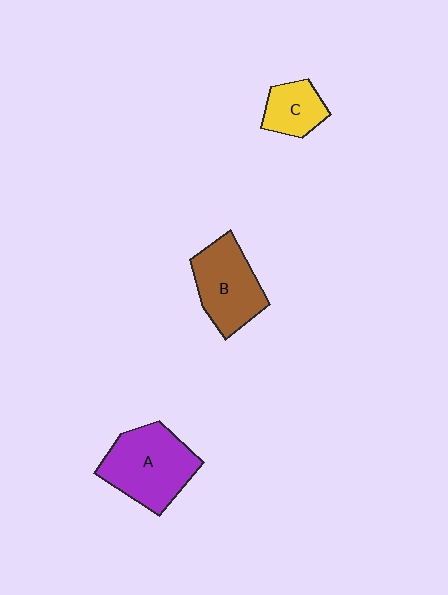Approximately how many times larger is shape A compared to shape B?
Approximately 1.2 times.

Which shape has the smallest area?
Shape C (yellow).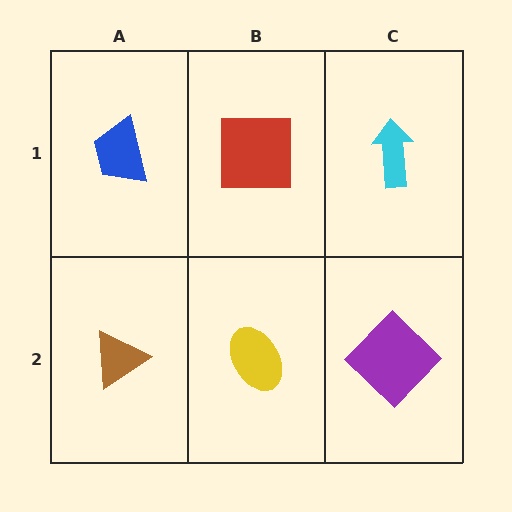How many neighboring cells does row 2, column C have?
2.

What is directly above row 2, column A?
A blue trapezoid.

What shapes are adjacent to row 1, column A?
A brown triangle (row 2, column A), a red square (row 1, column B).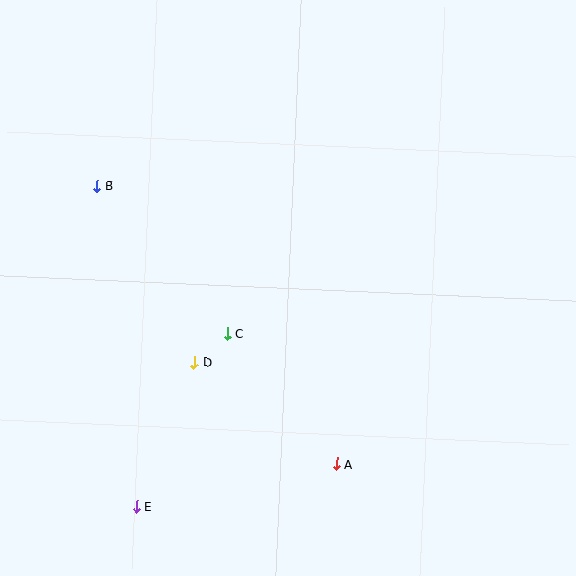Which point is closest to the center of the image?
Point C at (227, 334) is closest to the center.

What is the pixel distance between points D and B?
The distance between D and B is 202 pixels.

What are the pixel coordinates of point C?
Point C is at (227, 334).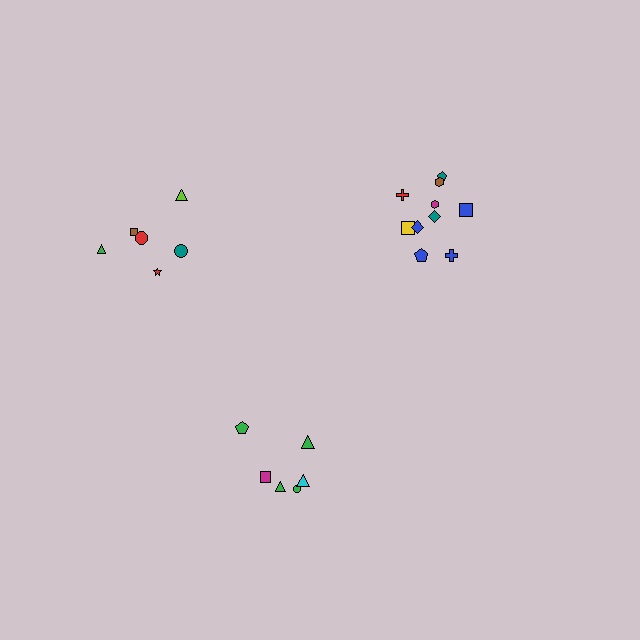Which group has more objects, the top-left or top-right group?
The top-right group.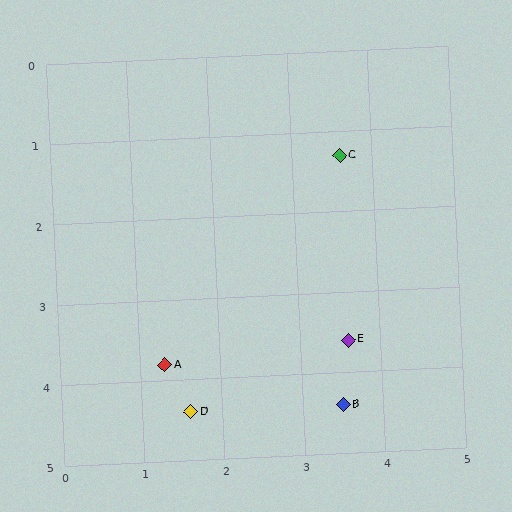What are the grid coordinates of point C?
Point C is at approximately (3.6, 1.3).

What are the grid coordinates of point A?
Point A is at approximately (1.3, 3.8).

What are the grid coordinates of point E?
Point E is at approximately (3.6, 3.6).